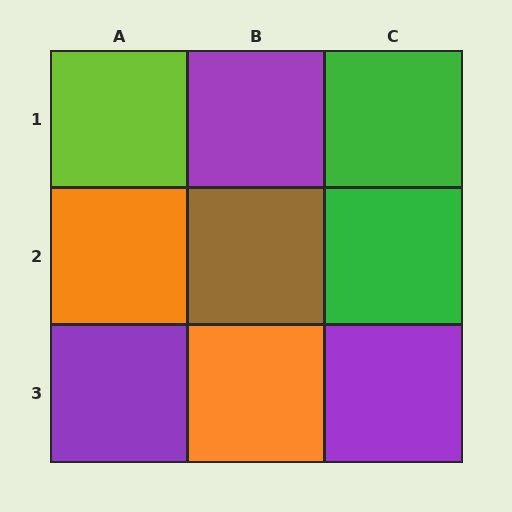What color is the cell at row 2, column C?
Green.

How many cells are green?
2 cells are green.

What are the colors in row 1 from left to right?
Lime, purple, green.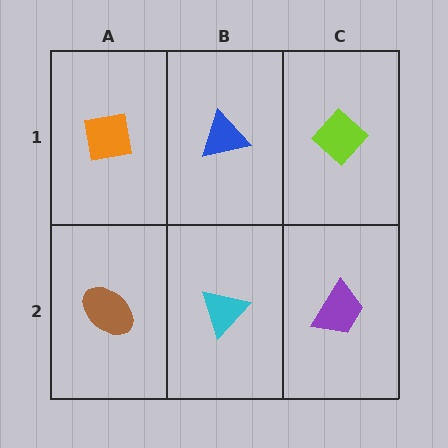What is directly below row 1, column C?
A purple trapezoid.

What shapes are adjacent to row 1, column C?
A purple trapezoid (row 2, column C), a blue triangle (row 1, column B).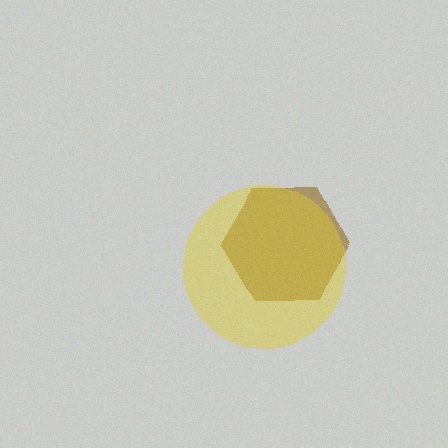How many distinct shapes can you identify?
There are 2 distinct shapes: a brown hexagon, a yellow circle.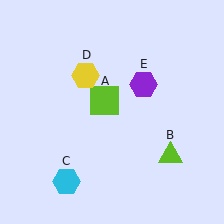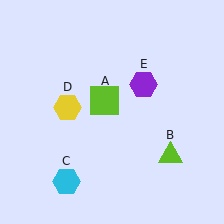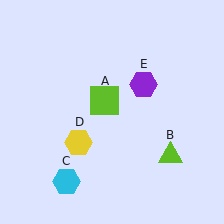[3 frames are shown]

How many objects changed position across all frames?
1 object changed position: yellow hexagon (object D).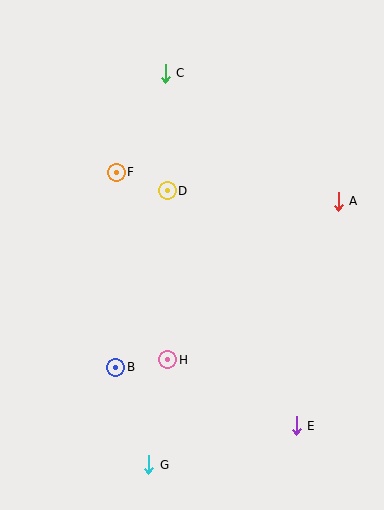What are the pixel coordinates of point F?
Point F is at (116, 172).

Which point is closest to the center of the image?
Point D at (167, 191) is closest to the center.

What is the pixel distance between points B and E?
The distance between B and E is 190 pixels.